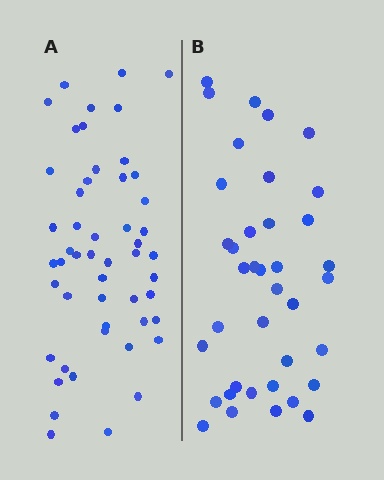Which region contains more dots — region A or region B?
Region A (the left region) has more dots.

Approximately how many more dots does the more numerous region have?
Region A has approximately 15 more dots than region B.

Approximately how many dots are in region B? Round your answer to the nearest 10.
About 40 dots. (The exact count is 38, which rounds to 40.)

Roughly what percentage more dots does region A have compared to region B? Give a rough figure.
About 35% more.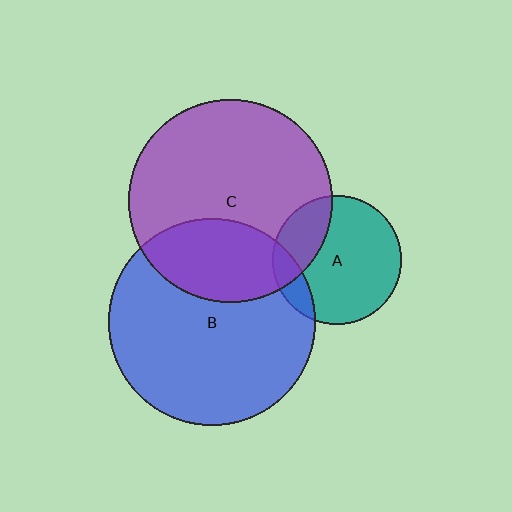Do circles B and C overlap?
Yes.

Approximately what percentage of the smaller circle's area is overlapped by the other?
Approximately 30%.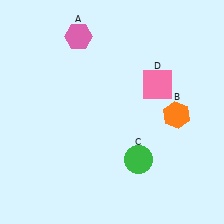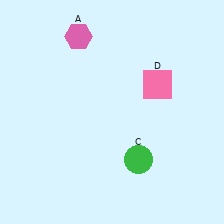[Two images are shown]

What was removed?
The orange hexagon (B) was removed in Image 2.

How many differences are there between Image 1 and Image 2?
There is 1 difference between the two images.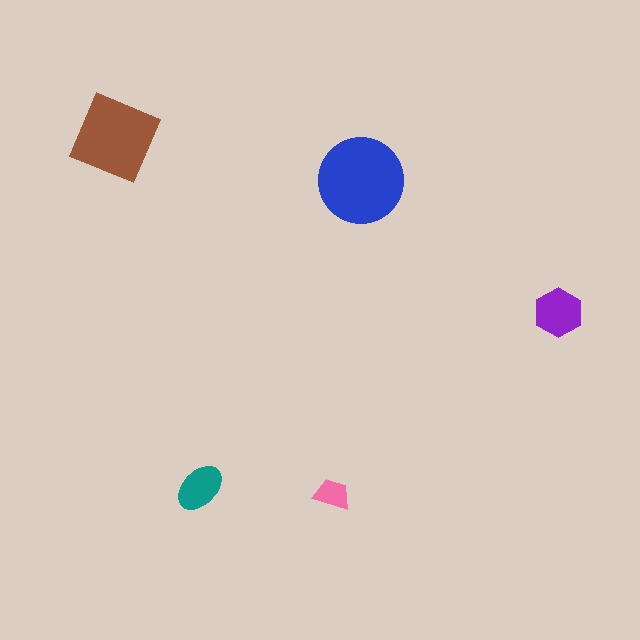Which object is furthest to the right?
The purple hexagon is rightmost.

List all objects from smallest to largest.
The pink trapezoid, the teal ellipse, the purple hexagon, the brown diamond, the blue circle.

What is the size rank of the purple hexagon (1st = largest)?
3rd.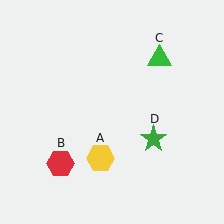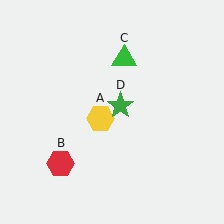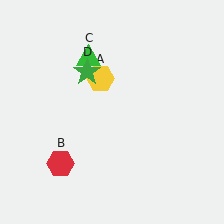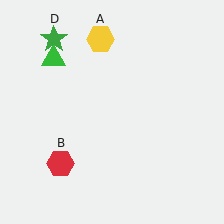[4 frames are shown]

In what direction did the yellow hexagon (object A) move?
The yellow hexagon (object A) moved up.